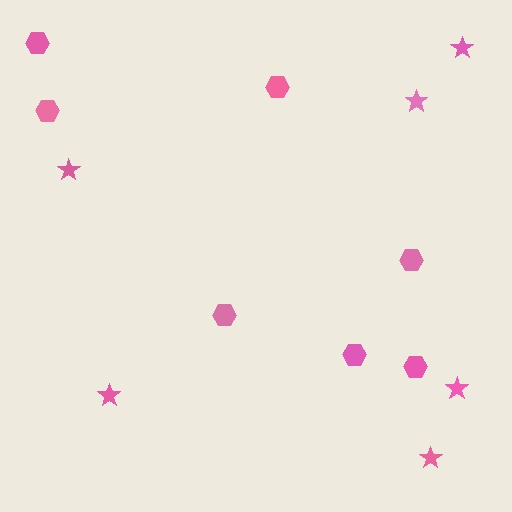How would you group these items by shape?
There are 2 groups: one group of hexagons (7) and one group of stars (6).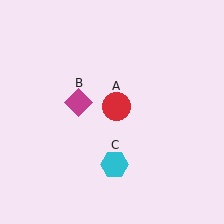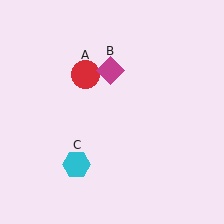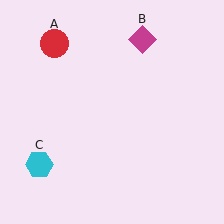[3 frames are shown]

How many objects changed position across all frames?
3 objects changed position: red circle (object A), magenta diamond (object B), cyan hexagon (object C).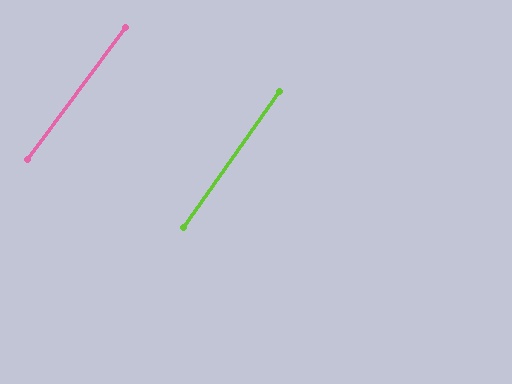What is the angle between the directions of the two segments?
Approximately 1 degree.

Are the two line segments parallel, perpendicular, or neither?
Parallel — their directions differ by only 1.0°.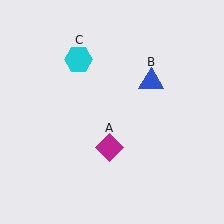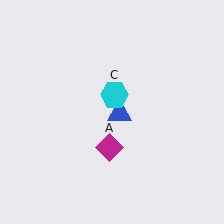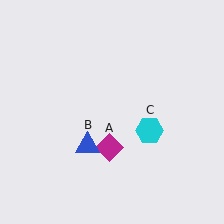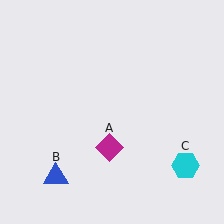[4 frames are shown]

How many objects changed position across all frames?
2 objects changed position: blue triangle (object B), cyan hexagon (object C).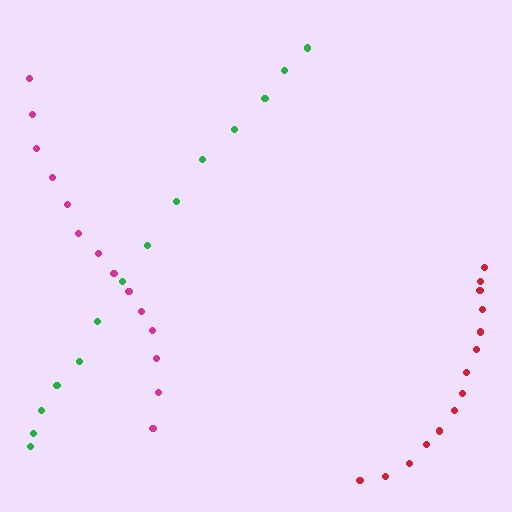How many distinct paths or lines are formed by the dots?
There are 3 distinct paths.